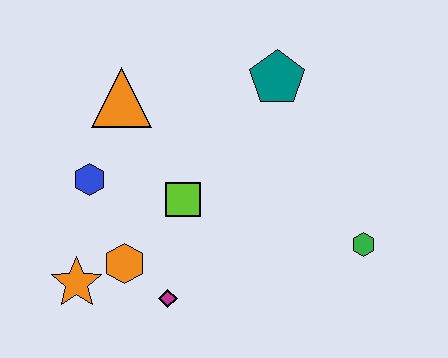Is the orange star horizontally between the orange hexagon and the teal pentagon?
No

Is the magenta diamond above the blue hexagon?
No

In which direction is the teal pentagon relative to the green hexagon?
The teal pentagon is above the green hexagon.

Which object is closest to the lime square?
The orange hexagon is closest to the lime square.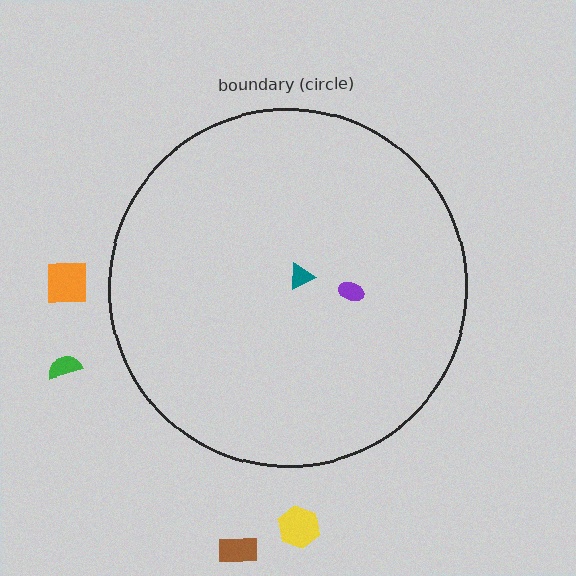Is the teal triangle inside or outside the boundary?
Inside.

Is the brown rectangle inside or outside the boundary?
Outside.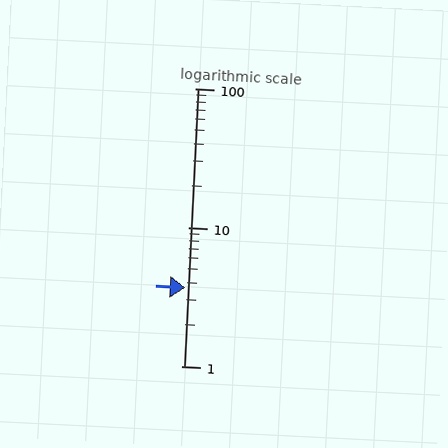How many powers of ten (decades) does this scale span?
The scale spans 2 decades, from 1 to 100.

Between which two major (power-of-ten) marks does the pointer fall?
The pointer is between 1 and 10.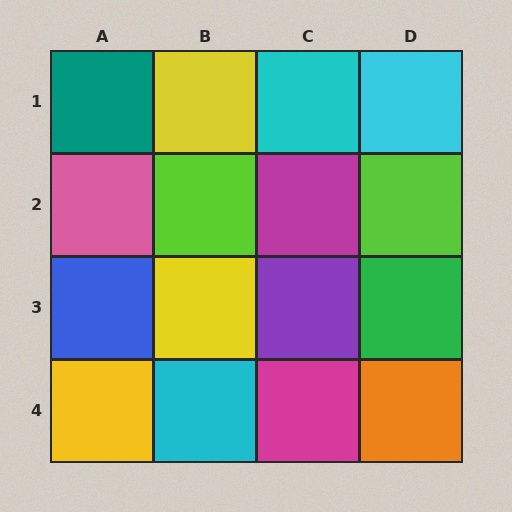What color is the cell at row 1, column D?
Cyan.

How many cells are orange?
1 cell is orange.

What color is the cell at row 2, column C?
Magenta.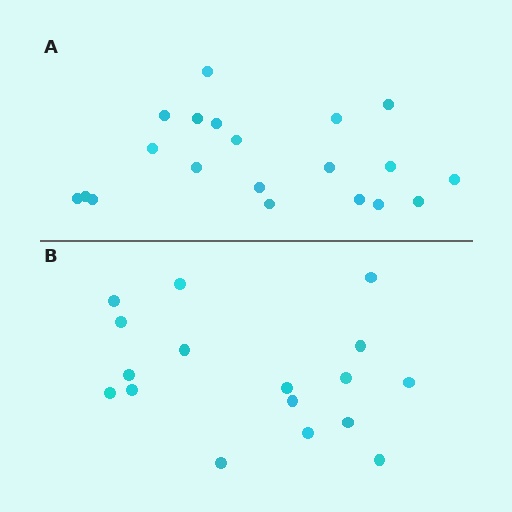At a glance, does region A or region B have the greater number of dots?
Region A (the top region) has more dots.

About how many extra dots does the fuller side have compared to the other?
Region A has just a few more — roughly 2 or 3 more dots than region B.